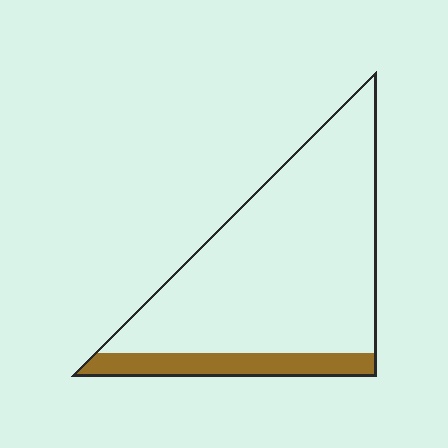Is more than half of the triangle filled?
No.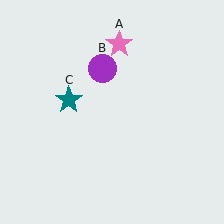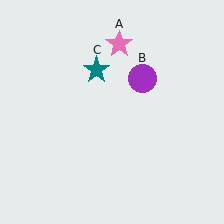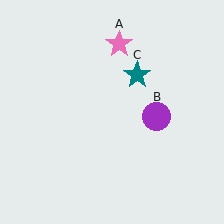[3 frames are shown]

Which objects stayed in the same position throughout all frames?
Pink star (object A) remained stationary.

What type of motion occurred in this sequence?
The purple circle (object B), teal star (object C) rotated clockwise around the center of the scene.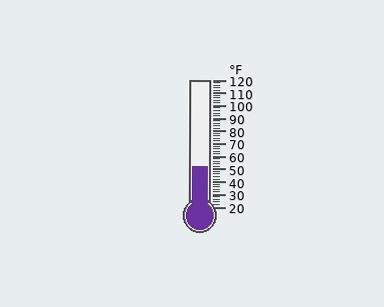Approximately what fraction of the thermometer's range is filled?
The thermometer is filled to approximately 30% of its range.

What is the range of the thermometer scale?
The thermometer scale ranges from 20°F to 120°F.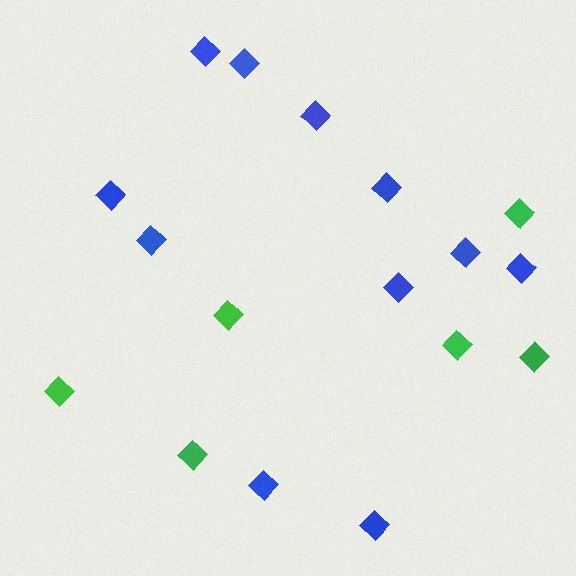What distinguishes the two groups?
There are 2 groups: one group of green diamonds (6) and one group of blue diamonds (11).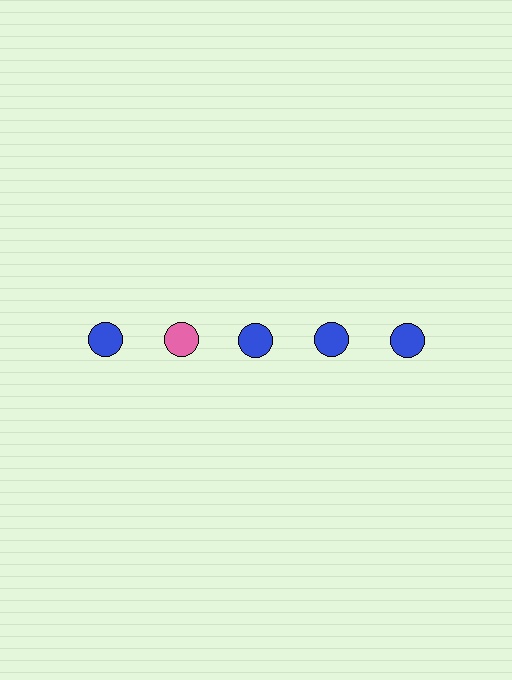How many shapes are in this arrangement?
There are 5 shapes arranged in a grid pattern.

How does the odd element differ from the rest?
It has a different color: pink instead of blue.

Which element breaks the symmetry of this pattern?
The pink circle in the top row, second from left column breaks the symmetry. All other shapes are blue circles.